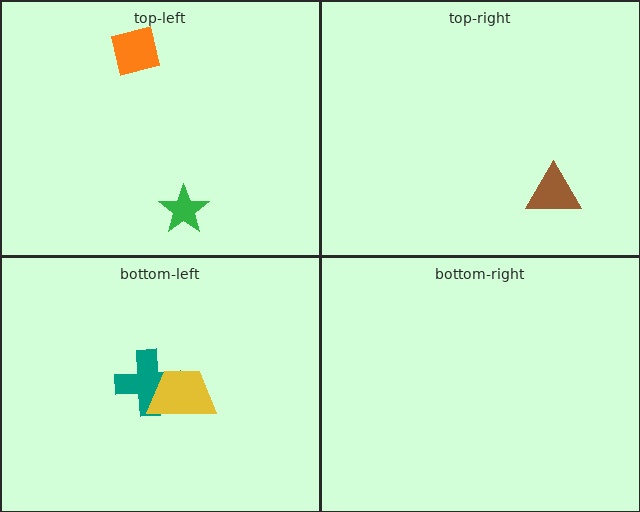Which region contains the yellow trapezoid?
The bottom-left region.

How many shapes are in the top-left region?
2.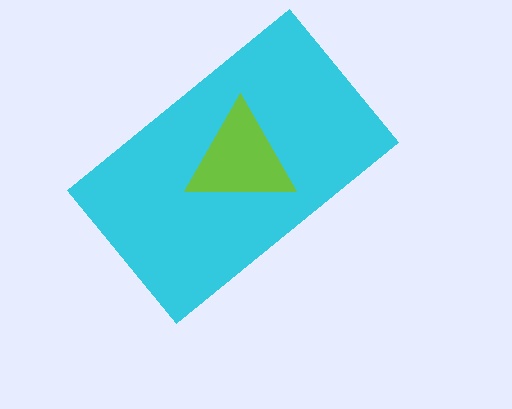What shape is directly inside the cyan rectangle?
The lime triangle.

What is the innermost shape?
The lime triangle.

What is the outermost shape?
The cyan rectangle.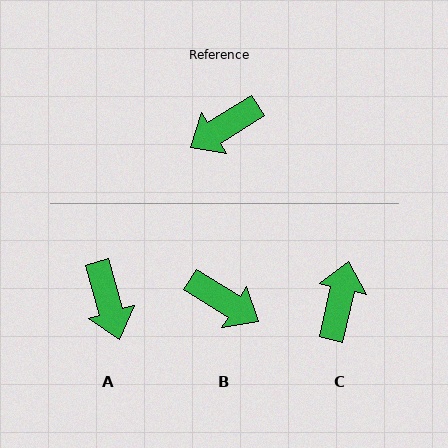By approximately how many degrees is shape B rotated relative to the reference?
Approximately 117 degrees counter-clockwise.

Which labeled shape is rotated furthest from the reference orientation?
C, about 135 degrees away.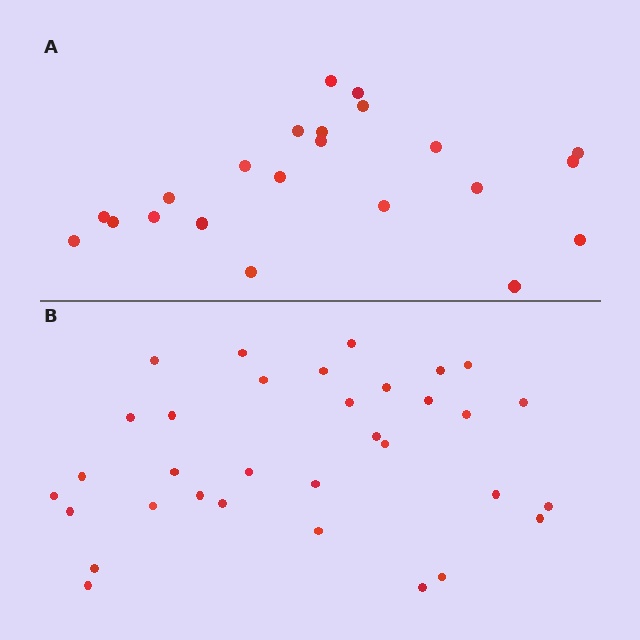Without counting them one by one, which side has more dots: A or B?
Region B (the bottom region) has more dots.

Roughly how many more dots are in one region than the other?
Region B has roughly 12 or so more dots than region A.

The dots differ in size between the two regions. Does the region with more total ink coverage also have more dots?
No. Region A has more total ink coverage because its dots are larger, but region B actually contains more individual dots. Total area can be misleading — the number of items is what matters here.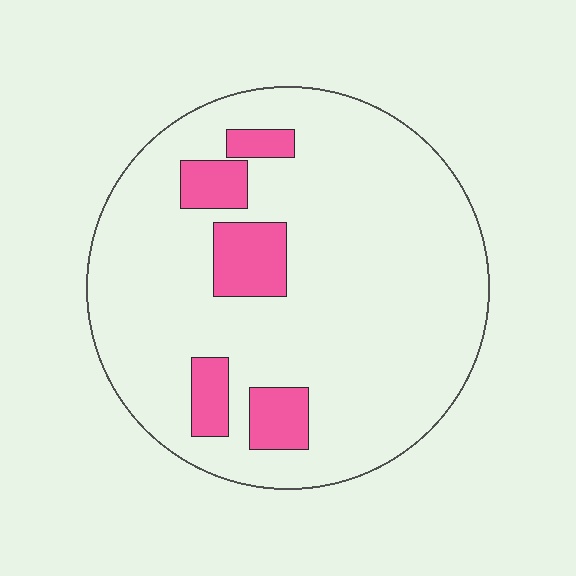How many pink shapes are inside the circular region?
5.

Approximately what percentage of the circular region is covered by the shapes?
Approximately 15%.